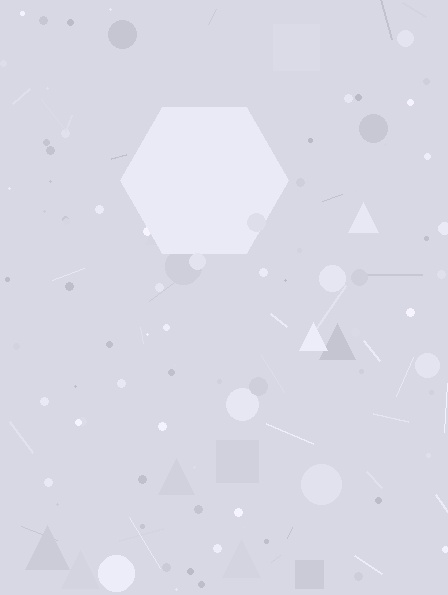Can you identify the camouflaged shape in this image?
The camouflaged shape is a hexagon.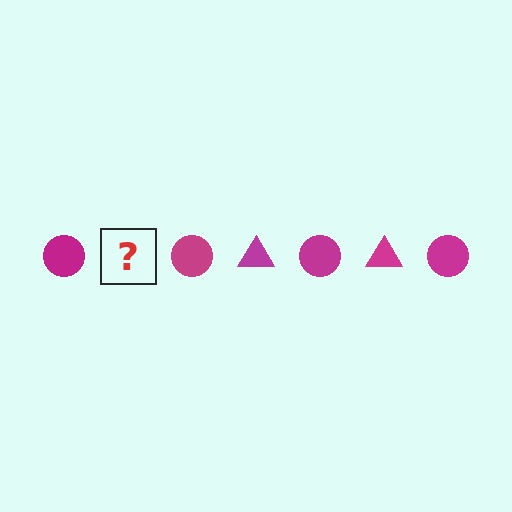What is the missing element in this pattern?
The missing element is a magenta triangle.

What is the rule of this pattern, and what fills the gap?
The rule is that the pattern cycles through circle, triangle shapes in magenta. The gap should be filled with a magenta triangle.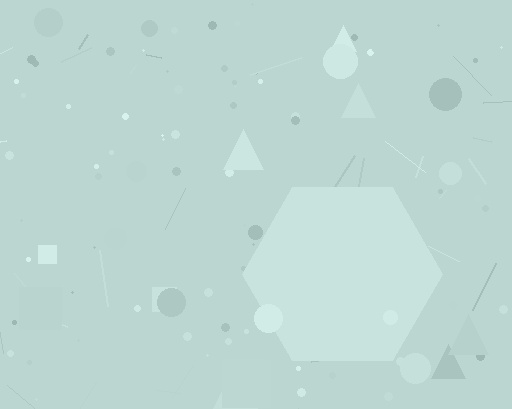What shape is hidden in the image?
A hexagon is hidden in the image.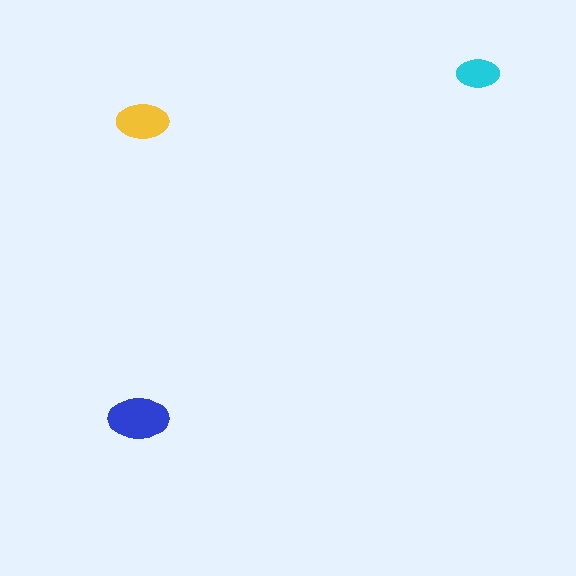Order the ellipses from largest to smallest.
the blue one, the yellow one, the cyan one.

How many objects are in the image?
There are 3 objects in the image.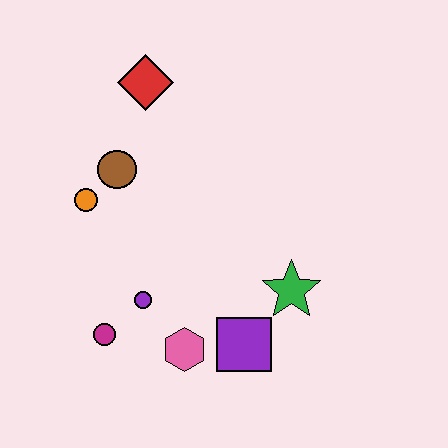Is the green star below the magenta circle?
No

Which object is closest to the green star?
The purple square is closest to the green star.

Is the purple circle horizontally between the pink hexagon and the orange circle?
Yes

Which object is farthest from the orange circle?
The green star is farthest from the orange circle.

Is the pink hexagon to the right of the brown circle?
Yes